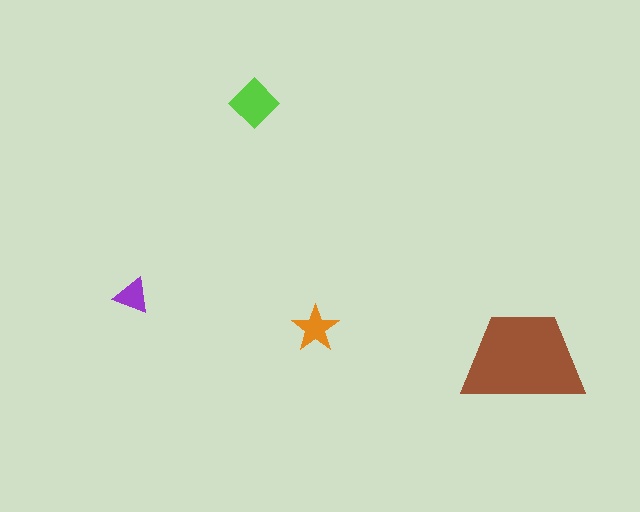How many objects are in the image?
There are 4 objects in the image.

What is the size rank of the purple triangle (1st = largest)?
4th.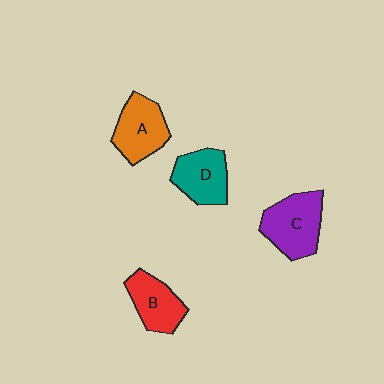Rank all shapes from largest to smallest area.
From largest to smallest: C (purple), A (orange), D (teal), B (red).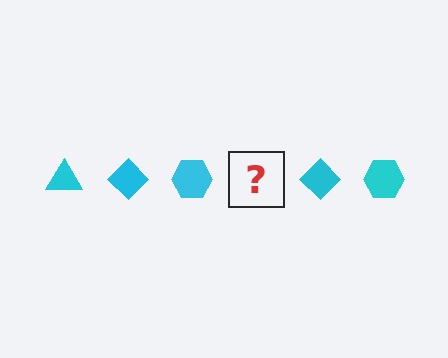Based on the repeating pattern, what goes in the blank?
The blank should be a cyan triangle.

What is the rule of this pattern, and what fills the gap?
The rule is that the pattern cycles through triangle, diamond, hexagon shapes in cyan. The gap should be filled with a cyan triangle.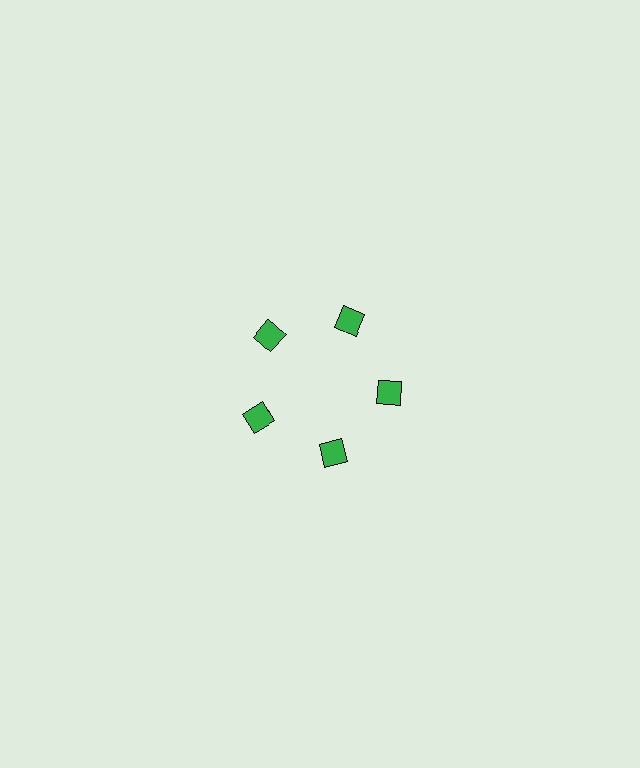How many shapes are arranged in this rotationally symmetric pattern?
There are 5 shapes, arranged in 5 groups of 1.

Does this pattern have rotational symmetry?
Yes, this pattern has 5-fold rotational symmetry. It looks the same after rotating 72 degrees around the center.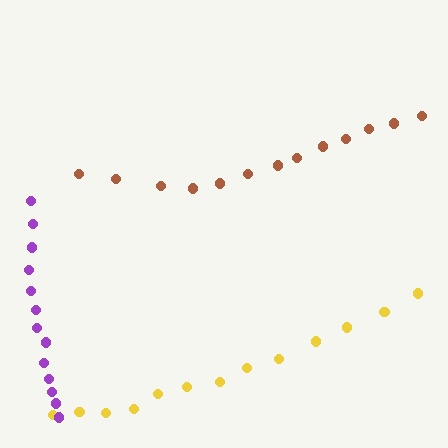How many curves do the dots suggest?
There are 3 distinct paths.